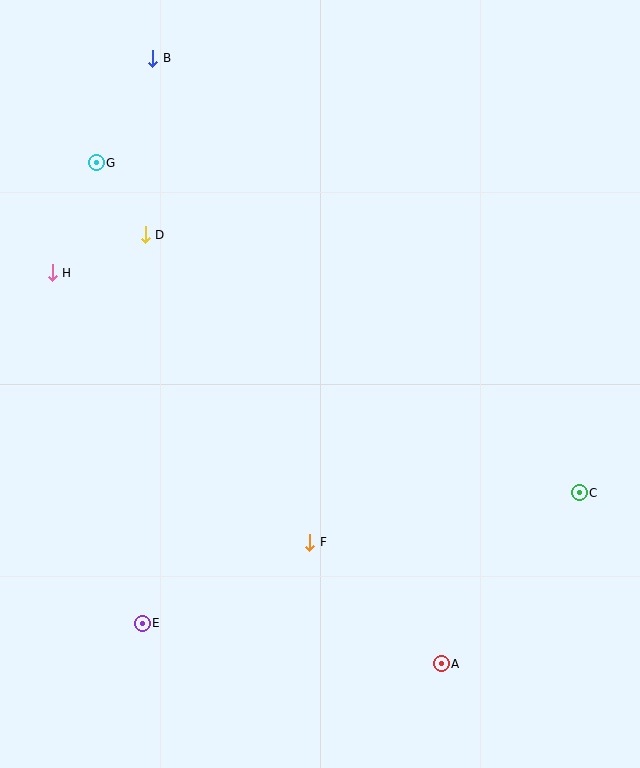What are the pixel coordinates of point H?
Point H is at (52, 273).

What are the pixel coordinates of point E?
Point E is at (142, 623).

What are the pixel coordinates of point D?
Point D is at (145, 235).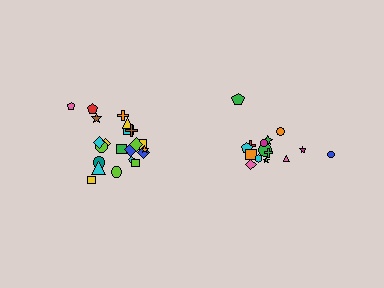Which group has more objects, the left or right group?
The left group.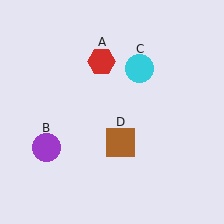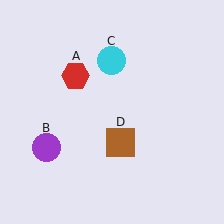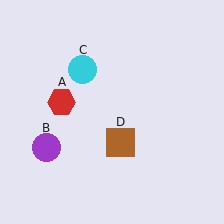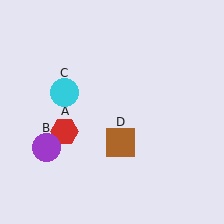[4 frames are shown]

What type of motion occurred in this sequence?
The red hexagon (object A), cyan circle (object C) rotated counterclockwise around the center of the scene.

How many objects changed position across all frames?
2 objects changed position: red hexagon (object A), cyan circle (object C).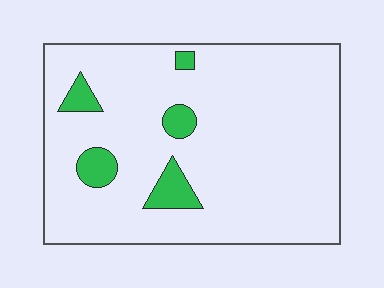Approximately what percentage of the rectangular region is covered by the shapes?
Approximately 10%.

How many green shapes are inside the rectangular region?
5.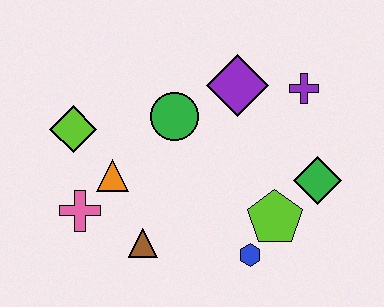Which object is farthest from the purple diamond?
The pink cross is farthest from the purple diamond.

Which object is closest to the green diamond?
The lime pentagon is closest to the green diamond.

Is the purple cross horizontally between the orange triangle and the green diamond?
Yes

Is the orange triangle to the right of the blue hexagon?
No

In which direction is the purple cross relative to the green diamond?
The purple cross is above the green diamond.